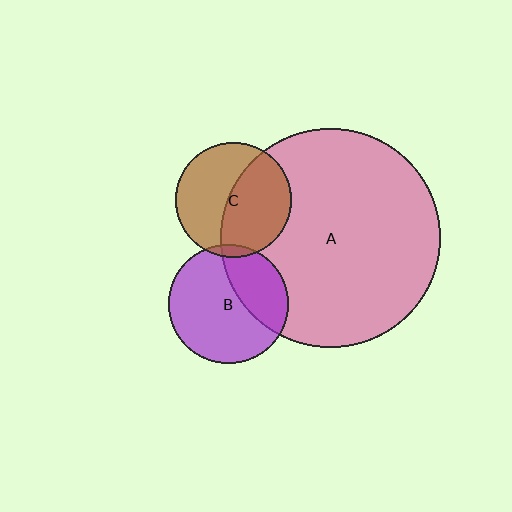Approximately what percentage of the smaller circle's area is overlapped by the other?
Approximately 50%.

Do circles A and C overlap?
Yes.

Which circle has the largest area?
Circle A (pink).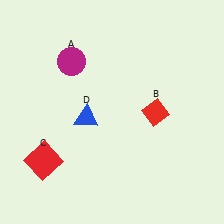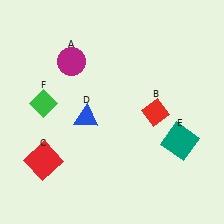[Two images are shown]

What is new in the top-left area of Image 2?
A green diamond (F) was added in the top-left area of Image 2.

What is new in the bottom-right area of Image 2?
A teal square (E) was added in the bottom-right area of Image 2.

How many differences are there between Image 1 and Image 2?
There are 2 differences between the two images.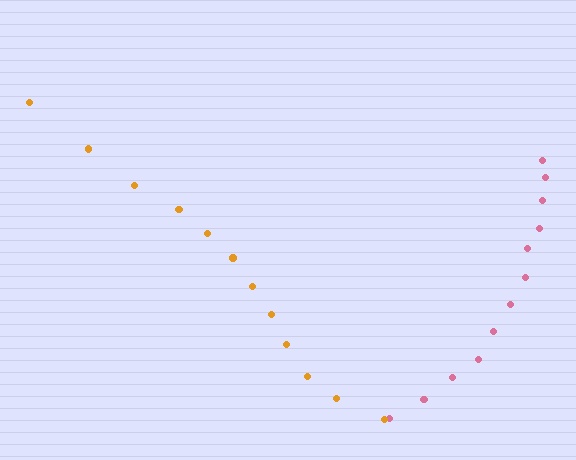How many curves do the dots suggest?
There are 2 distinct paths.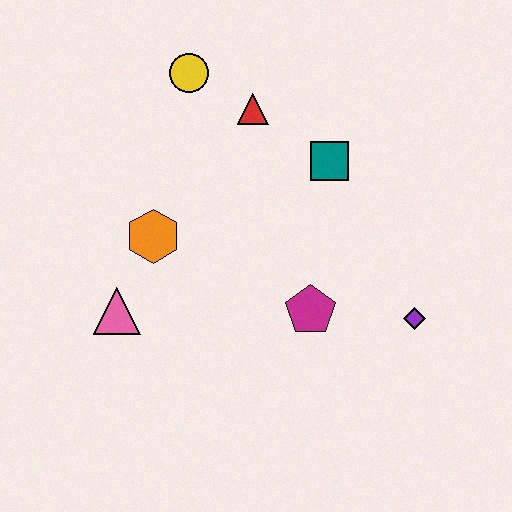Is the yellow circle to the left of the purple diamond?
Yes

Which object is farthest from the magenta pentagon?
The yellow circle is farthest from the magenta pentagon.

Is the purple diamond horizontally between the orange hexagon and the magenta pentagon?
No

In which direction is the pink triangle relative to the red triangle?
The pink triangle is below the red triangle.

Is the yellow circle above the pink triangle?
Yes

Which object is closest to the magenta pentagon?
The purple diamond is closest to the magenta pentagon.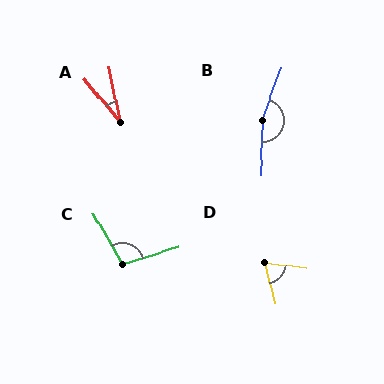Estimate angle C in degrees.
Approximately 103 degrees.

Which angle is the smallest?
A, at approximately 27 degrees.